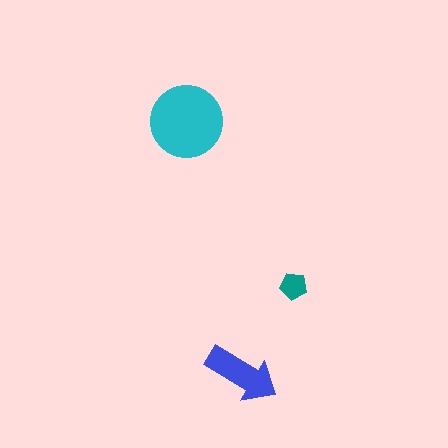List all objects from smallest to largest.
The teal pentagon, the blue arrow, the cyan circle.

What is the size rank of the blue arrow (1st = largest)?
2nd.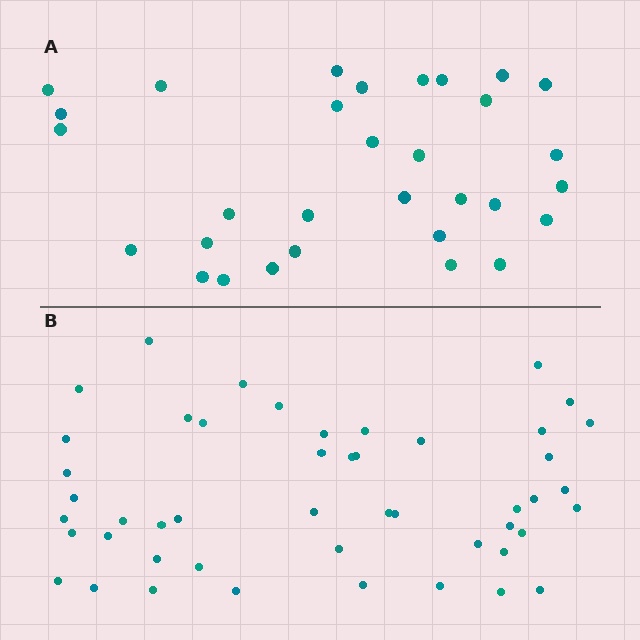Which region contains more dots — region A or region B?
Region B (the bottom region) has more dots.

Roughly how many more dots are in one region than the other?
Region B has approximately 15 more dots than region A.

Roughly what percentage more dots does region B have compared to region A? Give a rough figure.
About 55% more.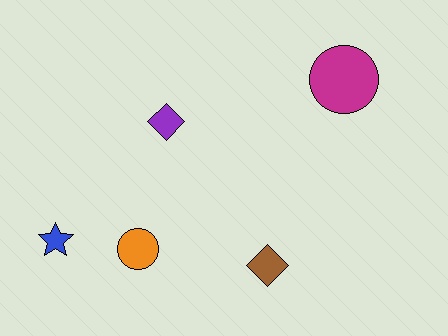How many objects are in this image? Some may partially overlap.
There are 5 objects.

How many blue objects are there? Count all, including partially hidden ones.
There is 1 blue object.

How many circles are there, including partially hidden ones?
There are 2 circles.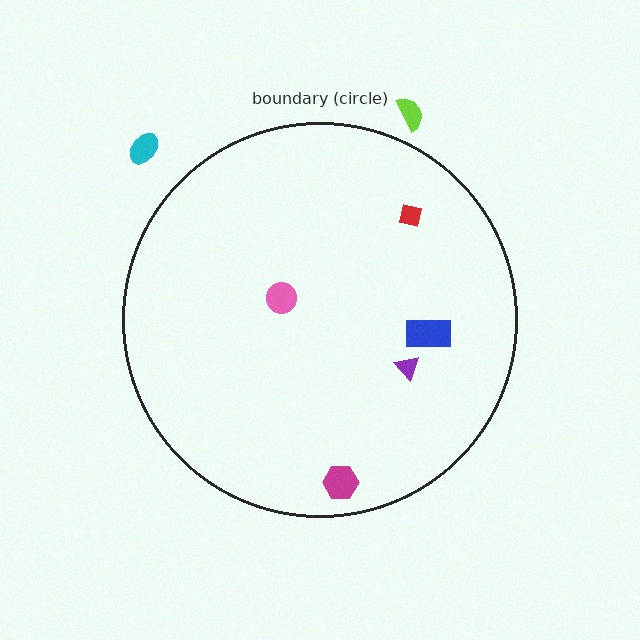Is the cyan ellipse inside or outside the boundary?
Outside.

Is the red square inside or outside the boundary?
Inside.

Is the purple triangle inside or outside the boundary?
Inside.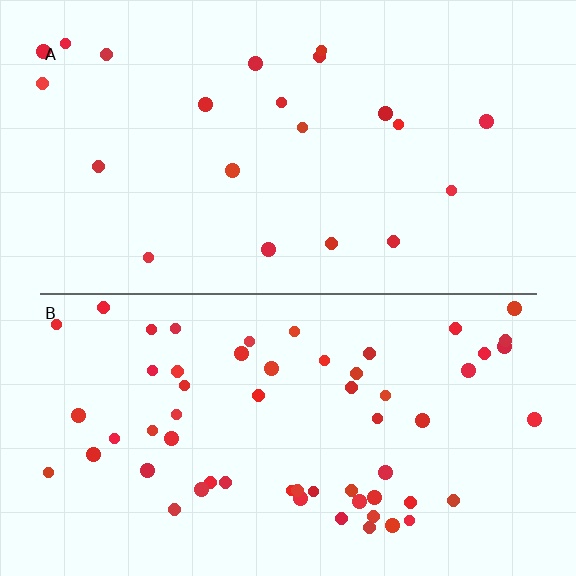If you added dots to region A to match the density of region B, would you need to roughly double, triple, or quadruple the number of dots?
Approximately triple.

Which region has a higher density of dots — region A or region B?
B (the bottom).